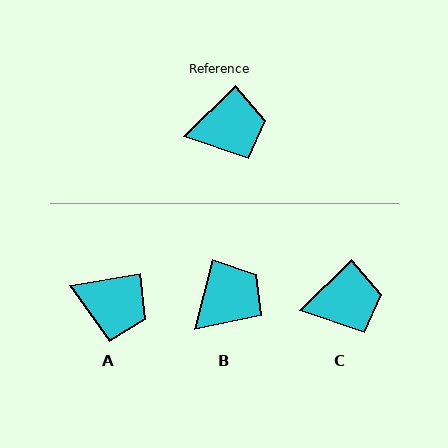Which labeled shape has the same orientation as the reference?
C.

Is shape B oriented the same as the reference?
No, it is off by about 31 degrees.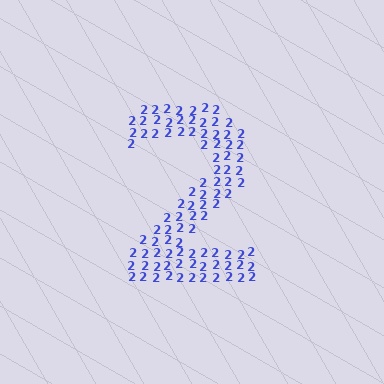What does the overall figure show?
The overall figure shows the digit 2.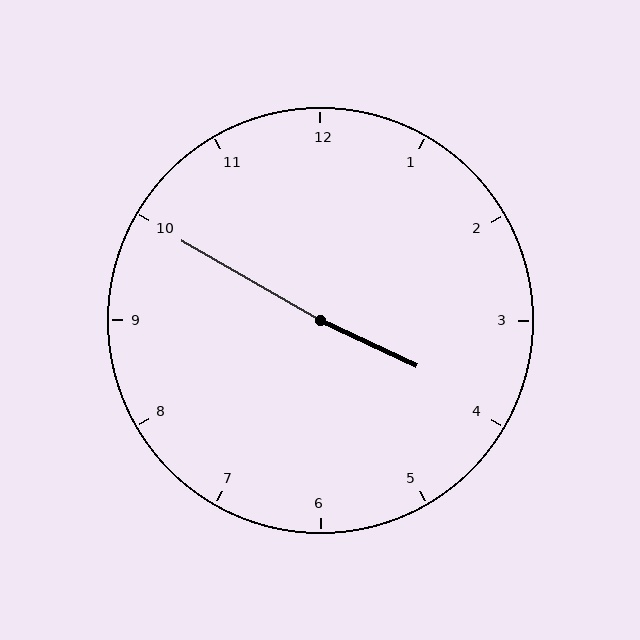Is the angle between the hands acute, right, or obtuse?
It is obtuse.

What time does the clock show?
3:50.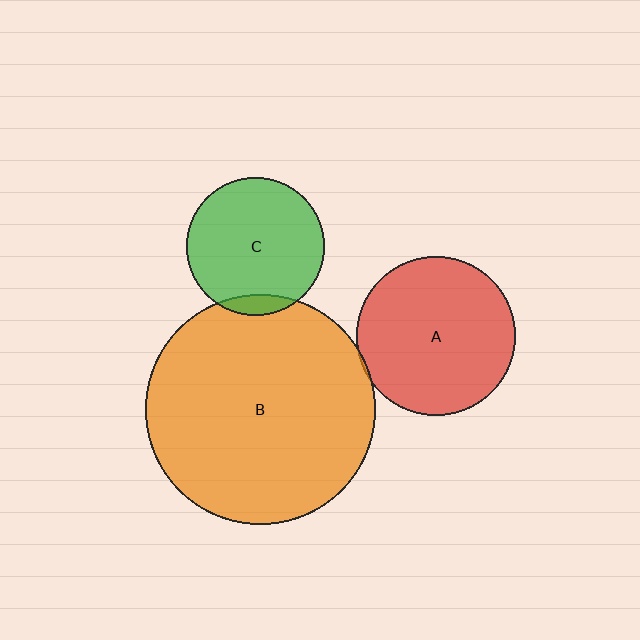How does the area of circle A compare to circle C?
Approximately 1.3 times.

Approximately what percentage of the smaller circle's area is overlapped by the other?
Approximately 10%.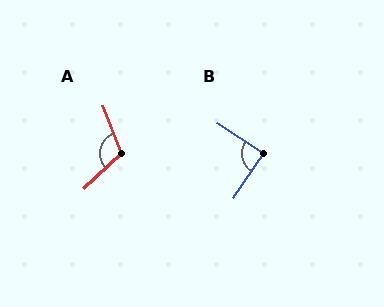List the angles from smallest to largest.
B (90°), A (111°).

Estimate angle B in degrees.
Approximately 90 degrees.